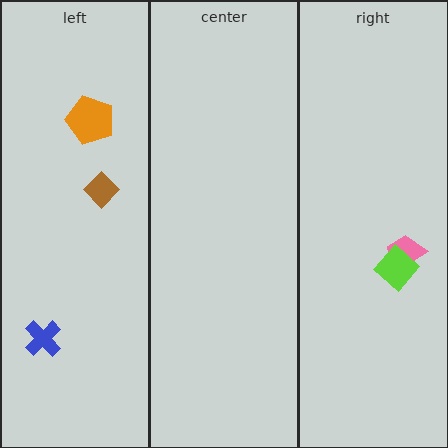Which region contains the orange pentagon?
The left region.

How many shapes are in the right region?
2.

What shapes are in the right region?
The pink trapezoid, the lime diamond.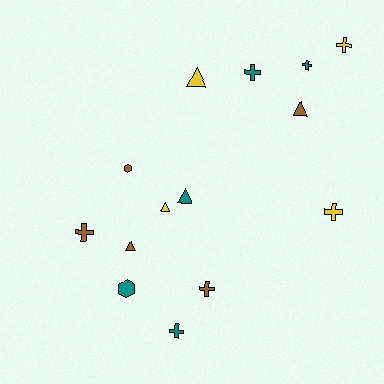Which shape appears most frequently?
Cross, with 7 objects.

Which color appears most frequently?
Teal, with 5 objects.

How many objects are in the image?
There are 14 objects.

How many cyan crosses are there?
There are no cyan crosses.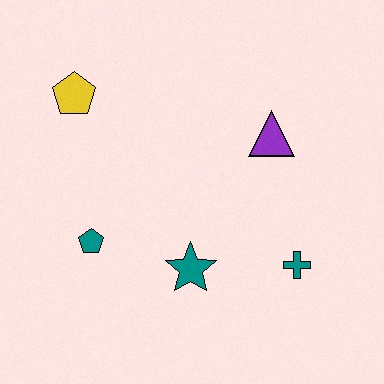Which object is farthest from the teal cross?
The yellow pentagon is farthest from the teal cross.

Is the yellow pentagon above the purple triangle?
Yes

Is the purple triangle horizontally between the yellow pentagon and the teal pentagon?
No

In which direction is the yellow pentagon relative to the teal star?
The yellow pentagon is above the teal star.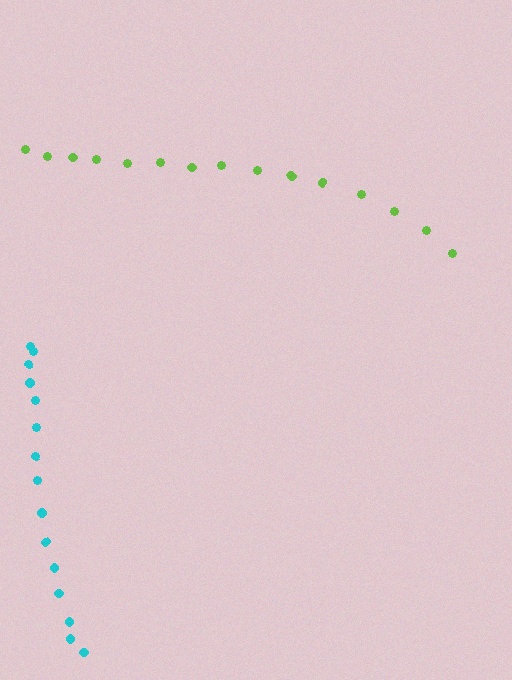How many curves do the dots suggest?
There are 2 distinct paths.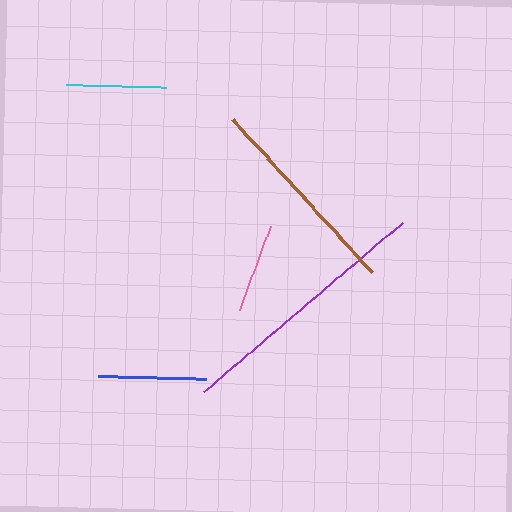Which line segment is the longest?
The purple line is the longest at approximately 260 pixels.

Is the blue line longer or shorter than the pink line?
The blue line is longer than the pink line.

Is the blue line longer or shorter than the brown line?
The brown line is longer than the blue line.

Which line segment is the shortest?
The pink line is the shortest at approximately 89 pixels.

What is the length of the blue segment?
The blue segment is approximately 108 pixels long.